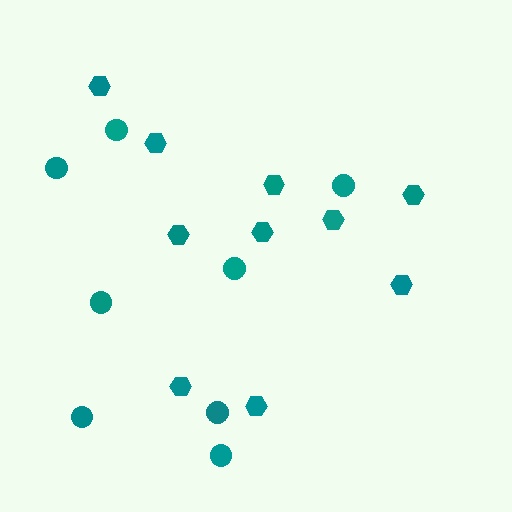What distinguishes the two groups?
There are 2 groups: one group of circles (8) and one group of hexagons (10).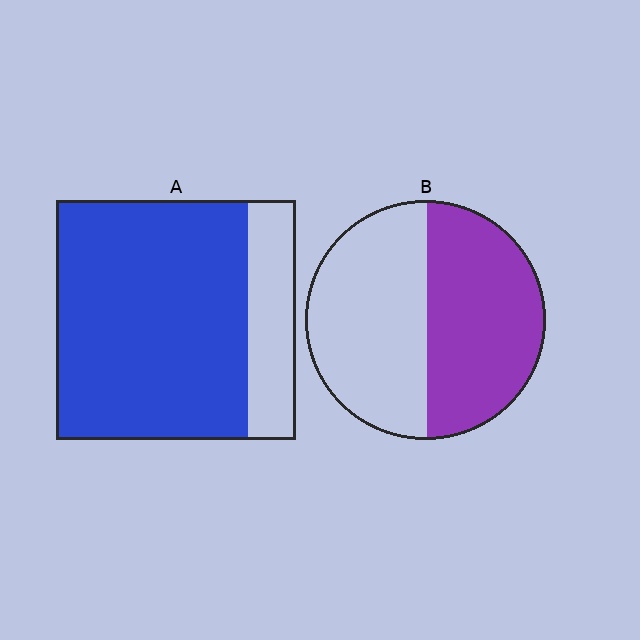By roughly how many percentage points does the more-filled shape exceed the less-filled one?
By roughly 30 percentage points (A over B).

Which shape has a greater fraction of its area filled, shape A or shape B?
Shape A.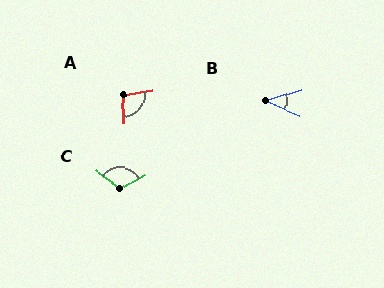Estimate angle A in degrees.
Approximately 95 degrees.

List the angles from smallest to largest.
B (39°), A (95°), C (115°).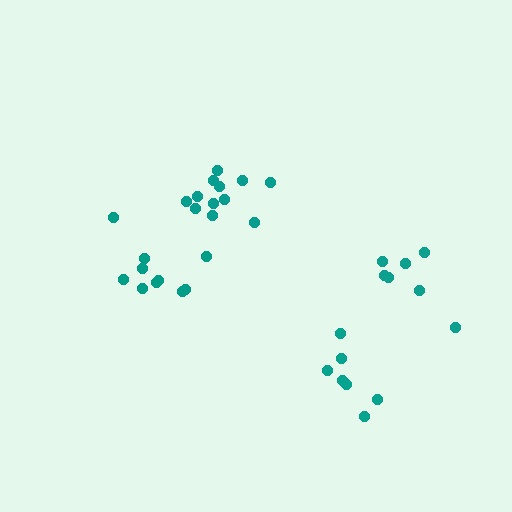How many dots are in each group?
Group 1: 10 dots, Group 2: 7 dots, Group 3: 12 dots, Group 4: 7 dots (36 total).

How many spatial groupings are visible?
There are 4 spatial groupings.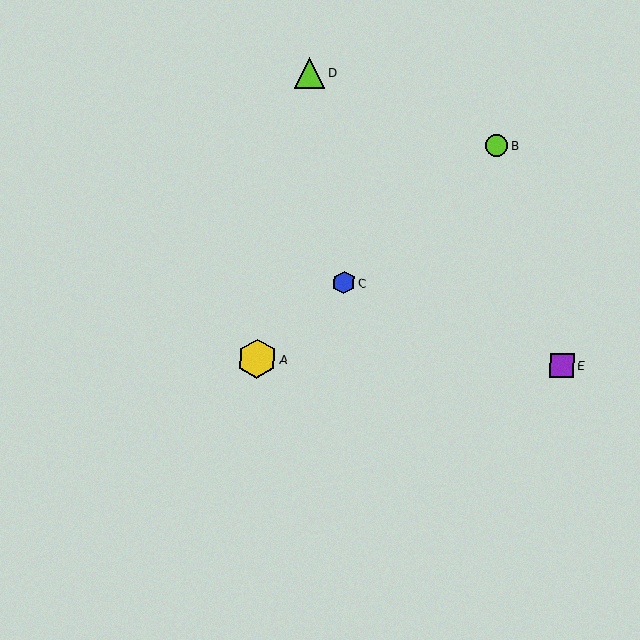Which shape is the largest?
The yellow hexagon (labeled A) is the largest.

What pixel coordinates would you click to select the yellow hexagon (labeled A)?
Click at (257, 359) to select the yellow hexagon A.